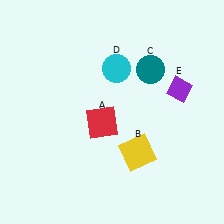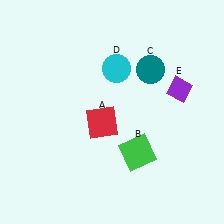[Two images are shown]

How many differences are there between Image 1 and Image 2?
There is 1 difference between the two images.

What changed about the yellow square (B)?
In Image 1, B is yellow. In Image 2, it changed to green.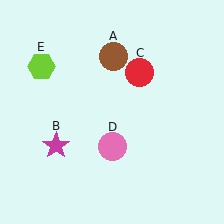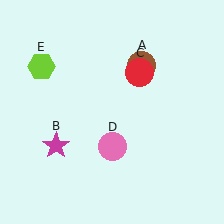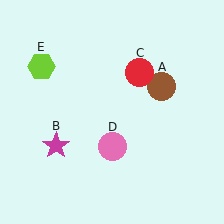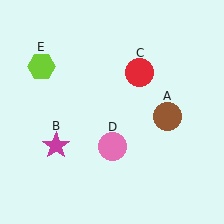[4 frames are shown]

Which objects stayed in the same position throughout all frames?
Magenta star (object B) and red circle (object C) and pink circle (object D) and lime hexagon (object E) remained stationary.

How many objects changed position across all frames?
1 object changed position: brown circle (object A).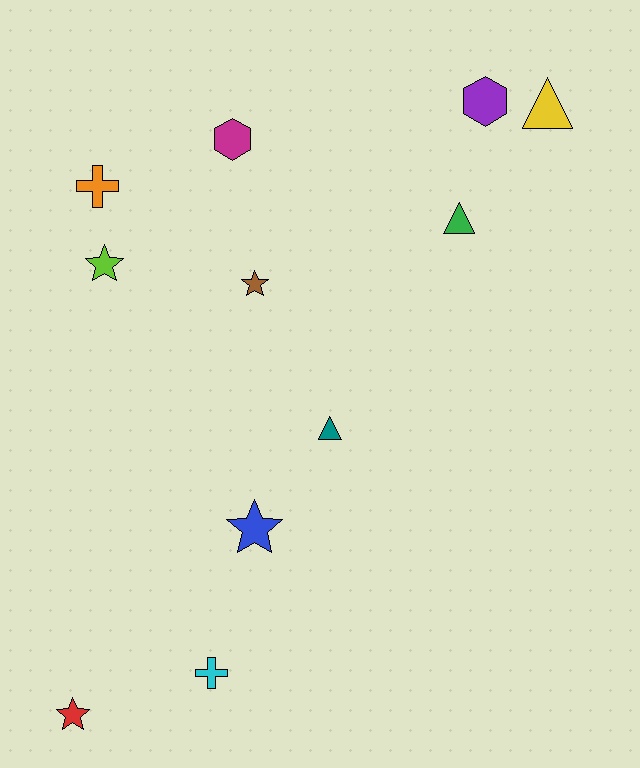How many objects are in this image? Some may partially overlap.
There are 11 objects.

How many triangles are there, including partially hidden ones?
There are 3 triangles.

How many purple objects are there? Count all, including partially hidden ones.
There is 1 purple object.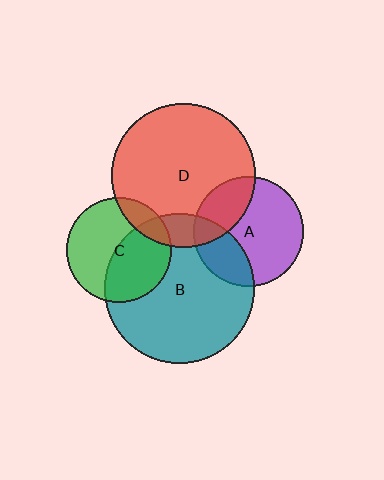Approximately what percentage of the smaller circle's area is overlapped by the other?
Approximately 15%.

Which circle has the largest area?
Circle B (teal).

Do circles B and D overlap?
Yes.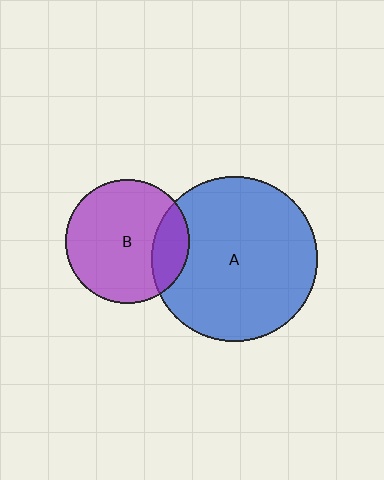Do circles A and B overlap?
Yes.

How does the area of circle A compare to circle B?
Approximately 1.8 times.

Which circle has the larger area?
Circle A (blue).